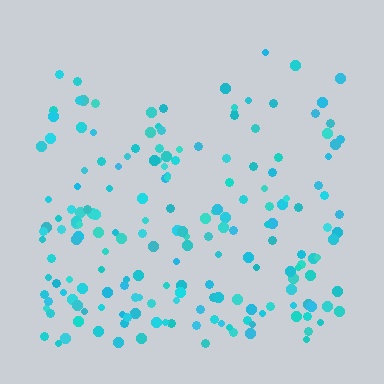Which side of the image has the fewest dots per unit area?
The top.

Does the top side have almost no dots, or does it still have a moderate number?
Still a moderate number, just noticeably fewer than the bottom.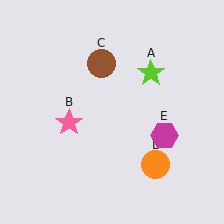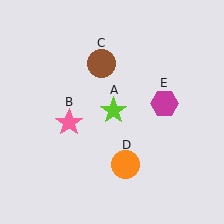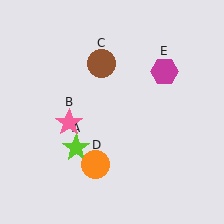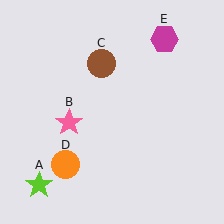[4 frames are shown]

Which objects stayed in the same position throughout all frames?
Pink star (object B) and brown circle (object C) remained stationary.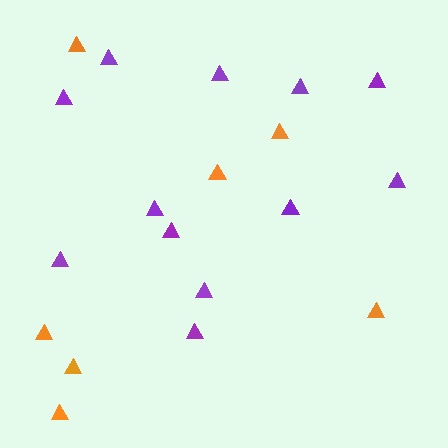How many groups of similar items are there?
There are 2 groups: one group of purple triangles (12) and one group of orange triangles (7).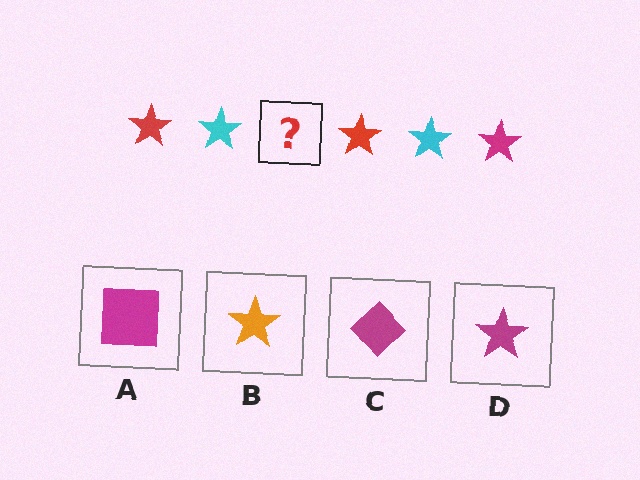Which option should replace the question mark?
Option D.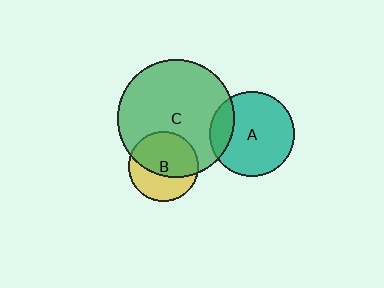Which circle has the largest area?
Circle C (green).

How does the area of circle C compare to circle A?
Approximately 1.9 times.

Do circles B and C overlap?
Yes.